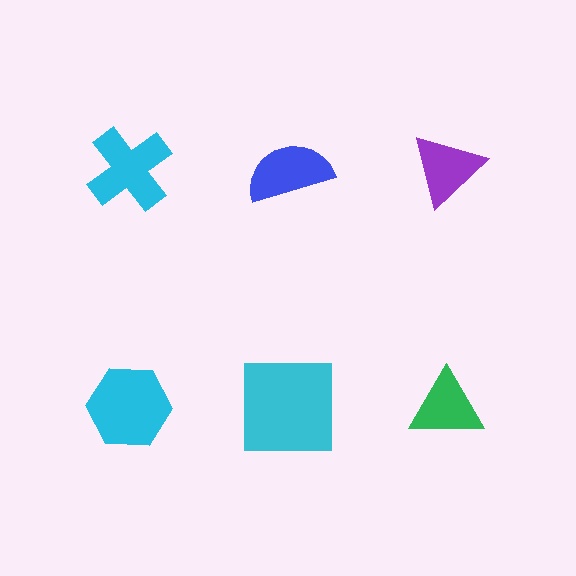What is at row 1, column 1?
A cyan cross.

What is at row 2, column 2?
A cyan square.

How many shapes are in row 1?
3 shapes.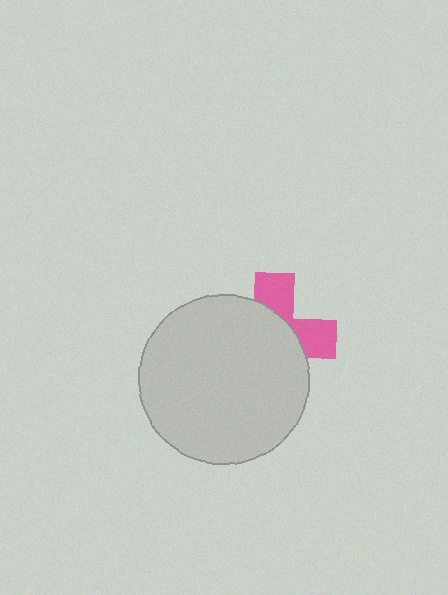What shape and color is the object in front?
The object in front is a light gray circle.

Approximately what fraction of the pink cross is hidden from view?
Roughly 65% of the pink cross is hidden behind the light gray circle.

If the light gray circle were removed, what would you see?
You would see the complete pink cross.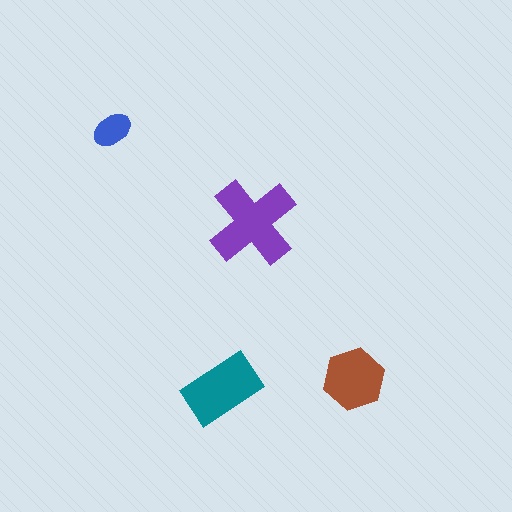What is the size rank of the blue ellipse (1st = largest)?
4th.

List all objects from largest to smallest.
The purple cross, the teal rectangle, the brown hexagon, the blue ellipse.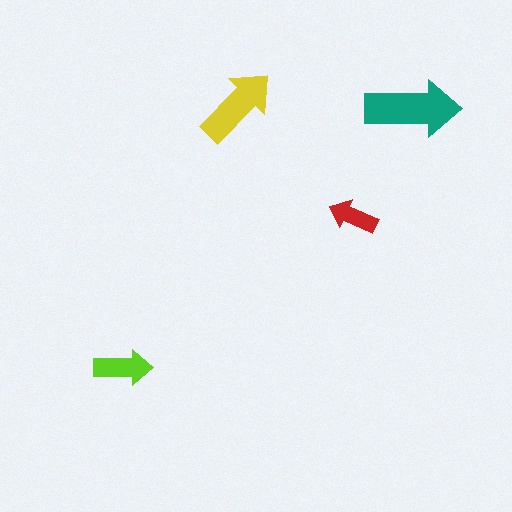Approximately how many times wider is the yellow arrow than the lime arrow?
About 1.5 times wider.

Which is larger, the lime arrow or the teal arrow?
The teal one.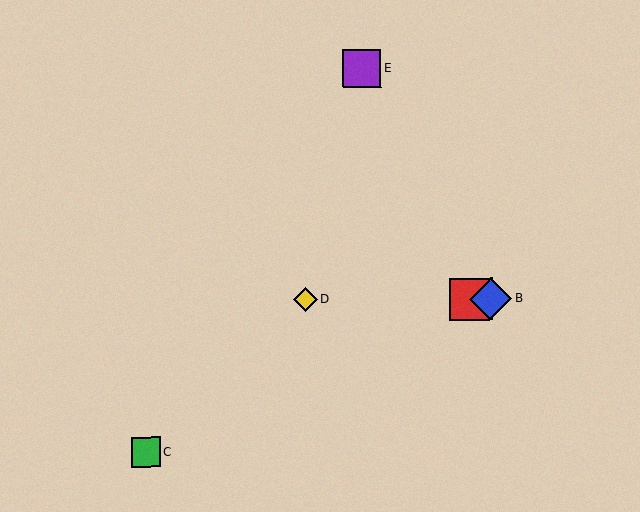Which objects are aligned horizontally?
Objects A, B, D are aligned horizontally.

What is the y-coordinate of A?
Object A is at y≈299.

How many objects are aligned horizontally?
3 objects (A, B, D) are aligned horizontally.